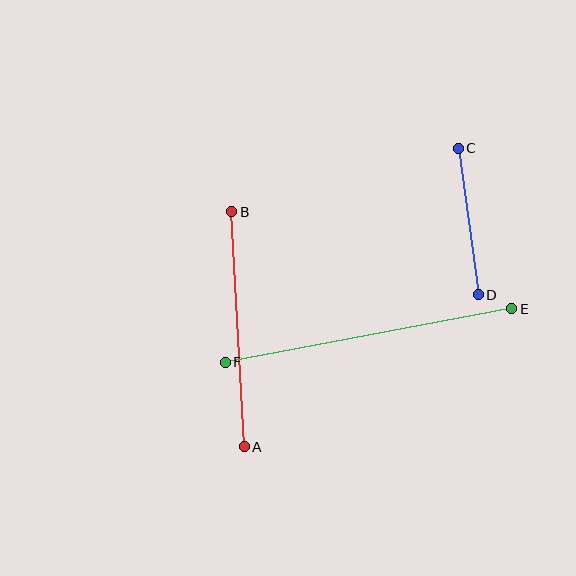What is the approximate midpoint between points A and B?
The midpoint is at approximately (238, 329) pixels.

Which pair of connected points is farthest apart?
Points E and F are farthest apart.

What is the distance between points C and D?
The distance is approximately 148 pixels.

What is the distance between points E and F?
The distance is approximately 292 pixels.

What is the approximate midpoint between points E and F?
The midpoint is at approximately (368, 336) pixels.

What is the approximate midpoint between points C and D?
The midpoint is at approximately (468, 221) pixels.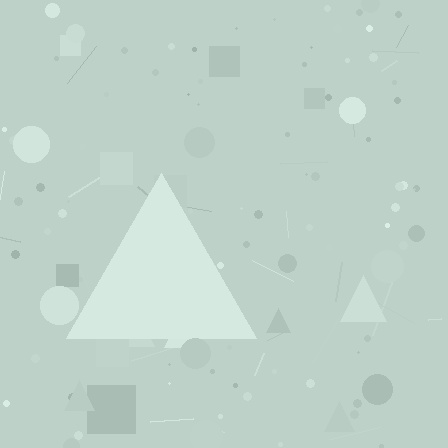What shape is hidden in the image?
A triangle is hidden in the image.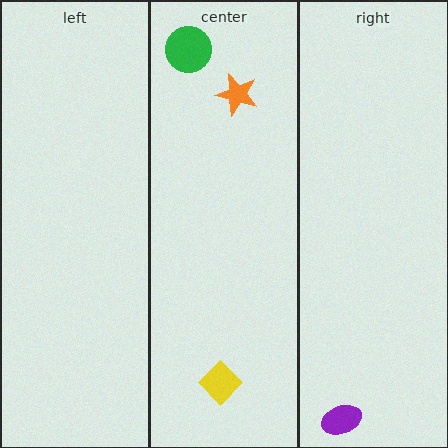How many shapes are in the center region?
3.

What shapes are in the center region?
The orange star, the green circle, the yellow diamond.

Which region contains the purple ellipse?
The right region.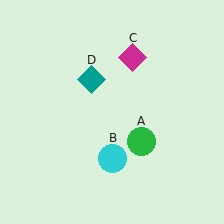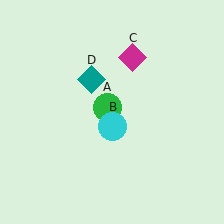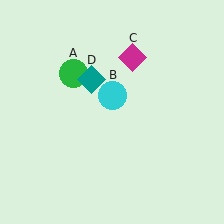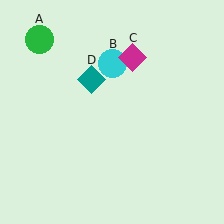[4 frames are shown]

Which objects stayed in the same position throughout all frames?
Magenta diamond (object C) and teal diamond (object D) remained stationary.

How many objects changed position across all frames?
2 objects changed position: green circle (object A), cyan circle (object B).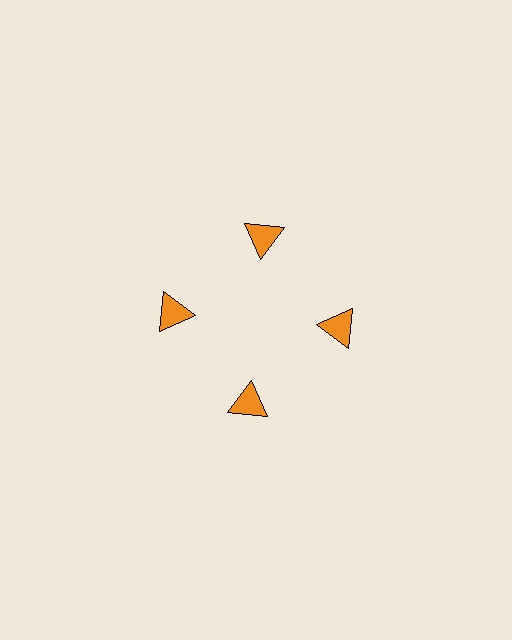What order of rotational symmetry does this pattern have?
This pattern has 4-fold rotational symmetry.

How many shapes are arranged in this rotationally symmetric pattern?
There are 4 shapes, arranged in 4 groups of 1.